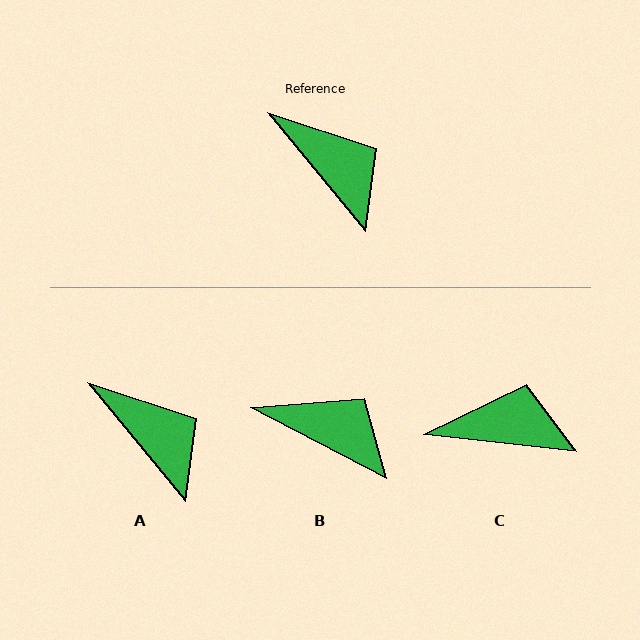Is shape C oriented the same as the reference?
No, it is off by about 44 degrees.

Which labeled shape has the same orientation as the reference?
A.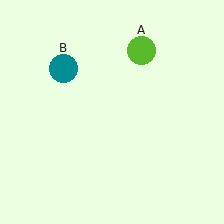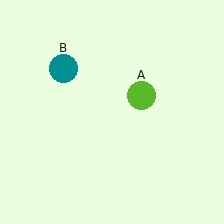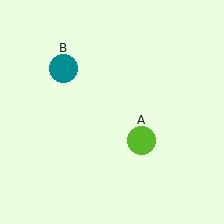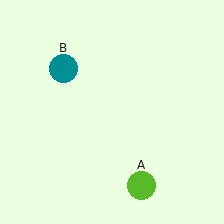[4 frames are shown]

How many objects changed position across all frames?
1 object changed position: lime circle (object A).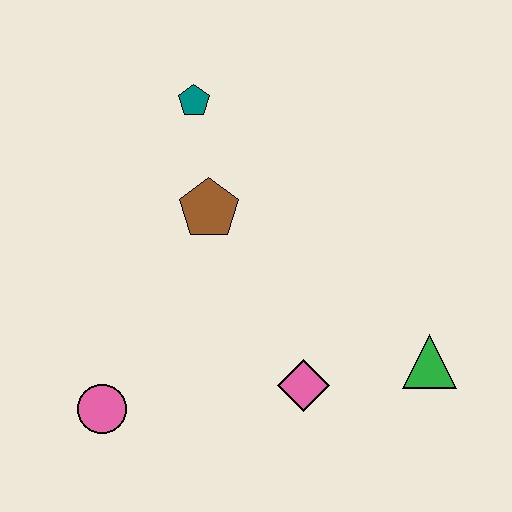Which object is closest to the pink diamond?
The green triangle is closest to the pink diamond.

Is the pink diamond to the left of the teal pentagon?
No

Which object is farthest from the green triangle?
The teal pentagon is farthest from the green triangle.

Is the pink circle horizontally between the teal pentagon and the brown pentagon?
No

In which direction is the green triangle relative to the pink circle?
The green triangle is to the right of the pink circle.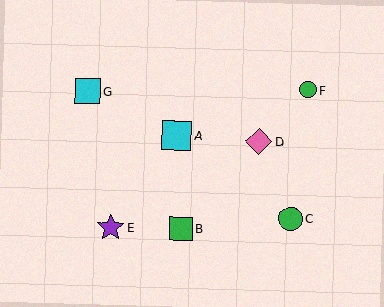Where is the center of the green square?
The center of the green square is at (181, 229).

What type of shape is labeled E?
Shape E is a purple star.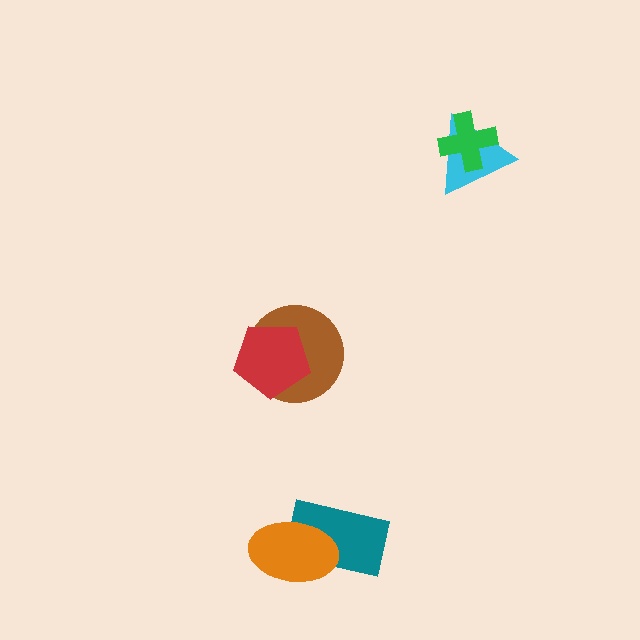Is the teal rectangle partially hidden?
Yes, it is partially covered by another shape.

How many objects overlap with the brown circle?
1 object overlaps with the brown circle.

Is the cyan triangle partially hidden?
Yes, it is partially covered by another shape.